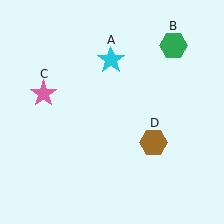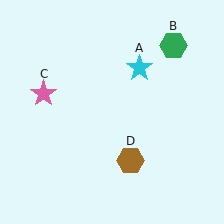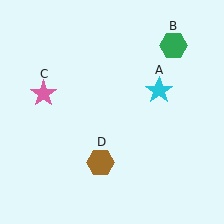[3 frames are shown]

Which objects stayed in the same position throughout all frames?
Green hexagon (object B) and pink star (object C) remained stationary.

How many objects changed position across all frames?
2 objects changed position: cyan star (object A), brown hexagon (object D).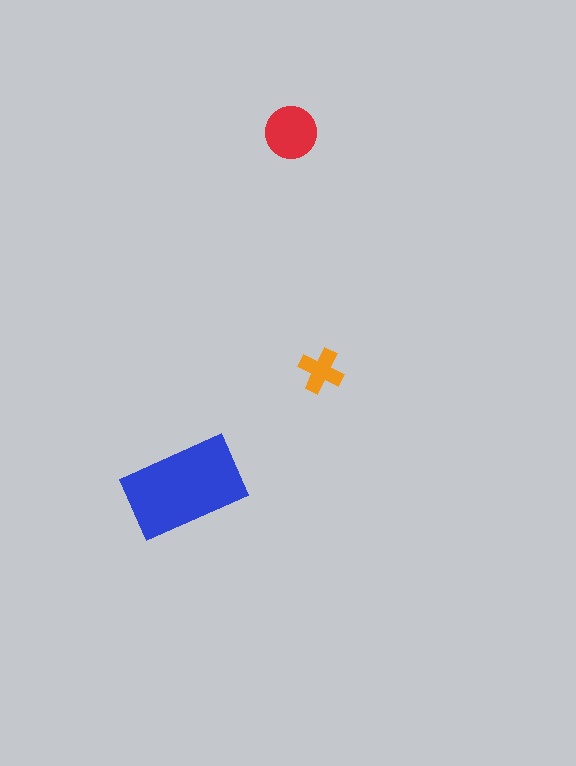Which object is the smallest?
The orange cross.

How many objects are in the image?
There are 3 objects in the image.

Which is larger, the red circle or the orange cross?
The red circle.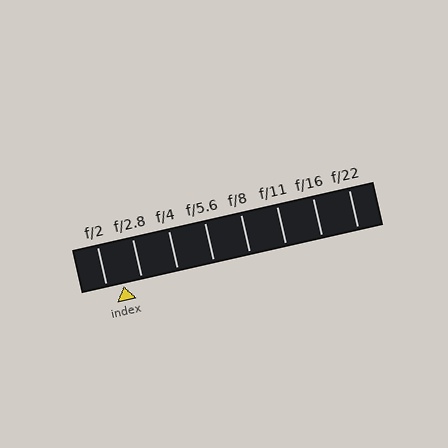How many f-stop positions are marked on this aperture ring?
There are 8 f-stop positions marked.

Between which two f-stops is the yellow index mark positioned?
The index mark is between f/2 and f/2.8.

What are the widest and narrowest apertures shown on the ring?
The widest aperture shown is f/2 and the narrowest is f/22.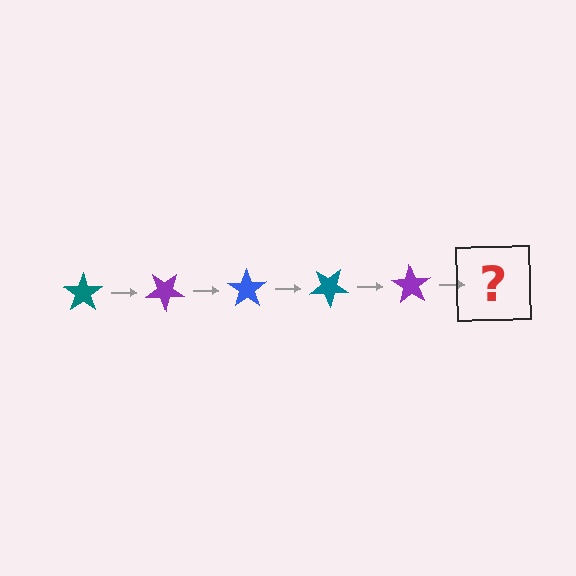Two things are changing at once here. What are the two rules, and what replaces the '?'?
The two rules are that it rotates 35 degrees each step and the color cycles through teal, purple, and blue. The '?' should be a blue star, rotated 175 degrees from the start.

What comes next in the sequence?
The next element should be a blue star, rotated 175 degrees from the start.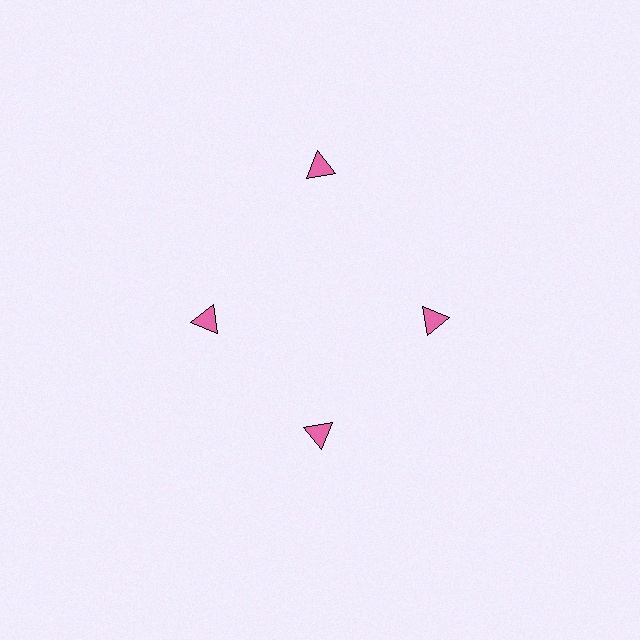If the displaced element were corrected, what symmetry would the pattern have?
It would have 4-fold rotational symmetry — the pattern would map onto itself every 90 degrees.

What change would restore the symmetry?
The symmetry would be restored by moving it inward, back onto the ring so that all 4 triangles sit at equal angles and equal distance from the center.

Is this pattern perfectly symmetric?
No. The 4 pink triangles are arranged in a ring, but one element near the 12 o'clock position is pushed outward from the center, breaking the 4-fold rotational symmetry.